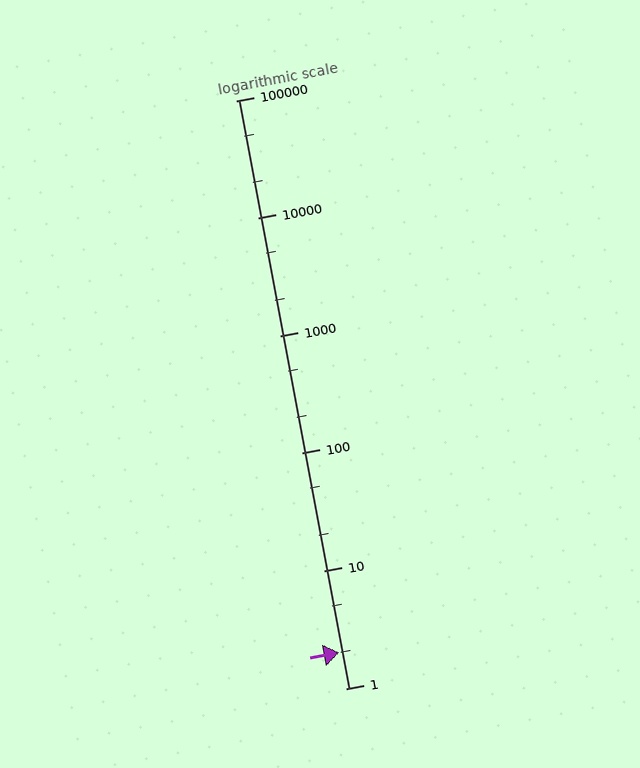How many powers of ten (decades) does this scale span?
The scale spans 5 decades, from 1 to 100000.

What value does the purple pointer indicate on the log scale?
The pointer indicates approximately 2.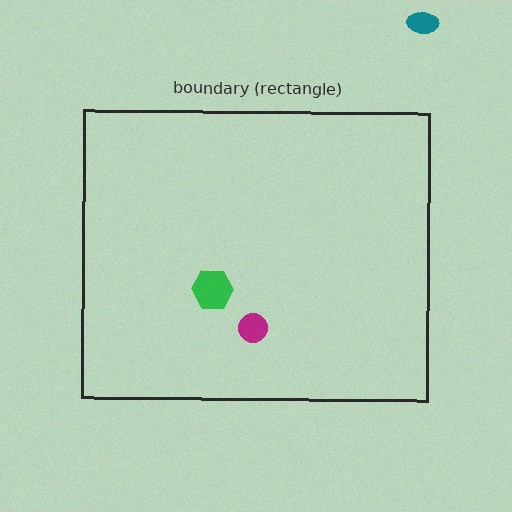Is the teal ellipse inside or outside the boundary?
Outside.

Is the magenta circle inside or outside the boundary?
Inside.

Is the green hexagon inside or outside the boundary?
Inside.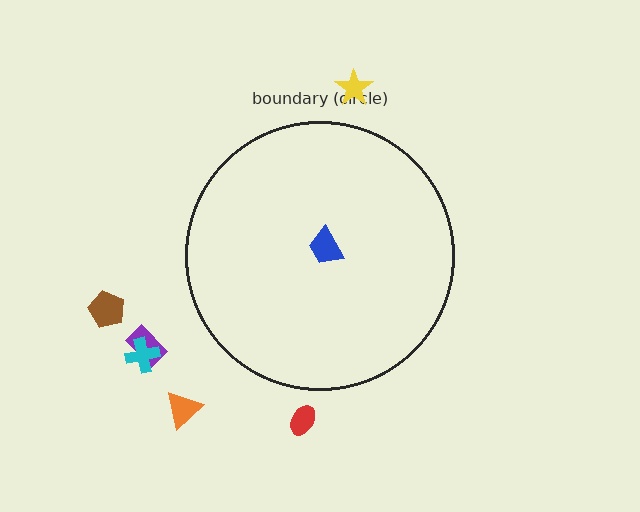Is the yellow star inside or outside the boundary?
Outside.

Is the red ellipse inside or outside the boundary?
Outside.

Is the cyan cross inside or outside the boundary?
Outside.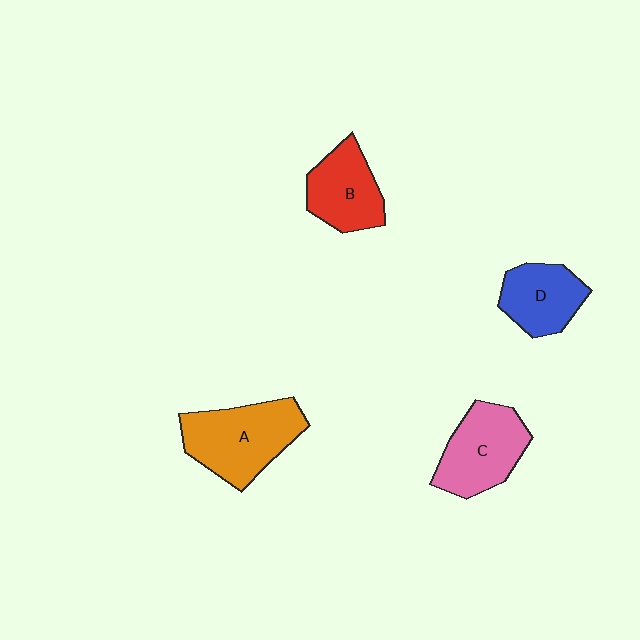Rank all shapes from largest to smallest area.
From largest to smallest: A (orange), C (pink), B (red), D (blue).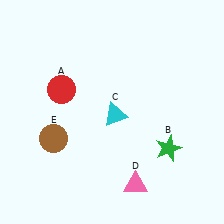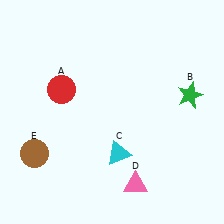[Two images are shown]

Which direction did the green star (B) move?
The green star (B) moved up.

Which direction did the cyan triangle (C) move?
The cyan triangle (C) moved down.